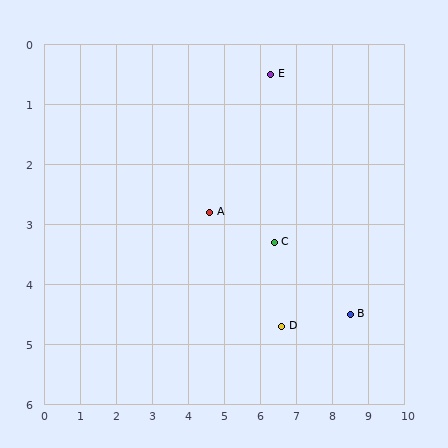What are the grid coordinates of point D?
Point D is at approximately (6.6, 4.7).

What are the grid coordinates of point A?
Point A is at approximately (4.6, 2.8).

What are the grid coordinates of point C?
Point C is at approximately (6.4, 3.3).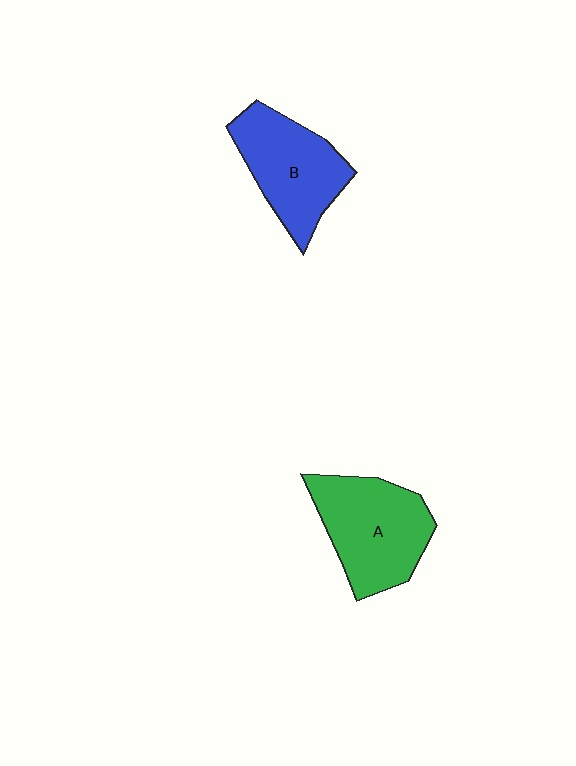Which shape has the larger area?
Shape A (green).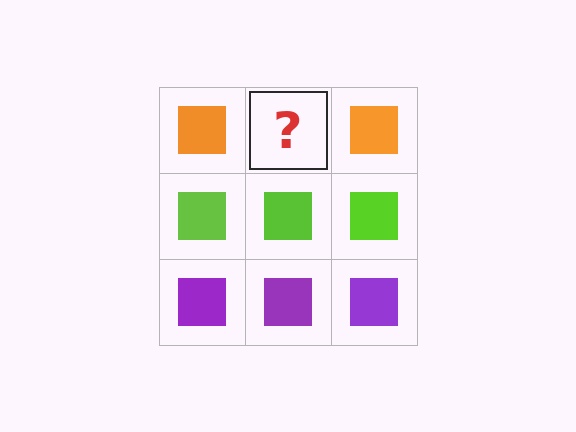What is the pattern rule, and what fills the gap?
The rule is that each row has a consistent color. The gap should be filled with an orange square.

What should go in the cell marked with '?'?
The missing cell should contain an orange square.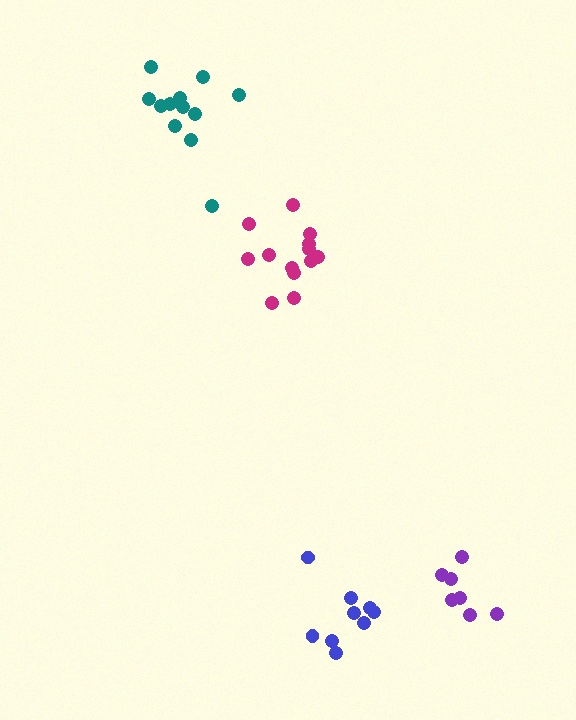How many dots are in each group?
Group 1: 13 dots, Group 2: 7 dots, Group 3: 12 dots, Group 4: 9 dots (41 total).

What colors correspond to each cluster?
The clusters are colored: magenta, purple, teal, blue.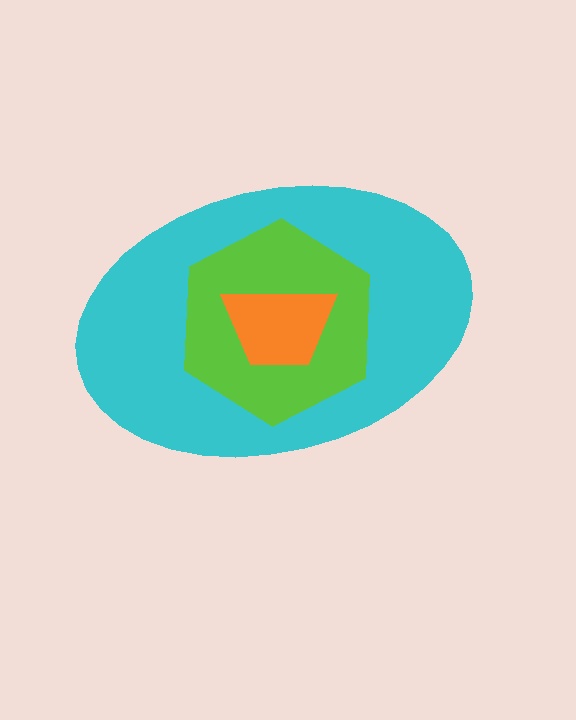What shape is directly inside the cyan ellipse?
The lime hexagon.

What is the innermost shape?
The orange trapezoid.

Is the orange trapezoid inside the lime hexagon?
Yes.